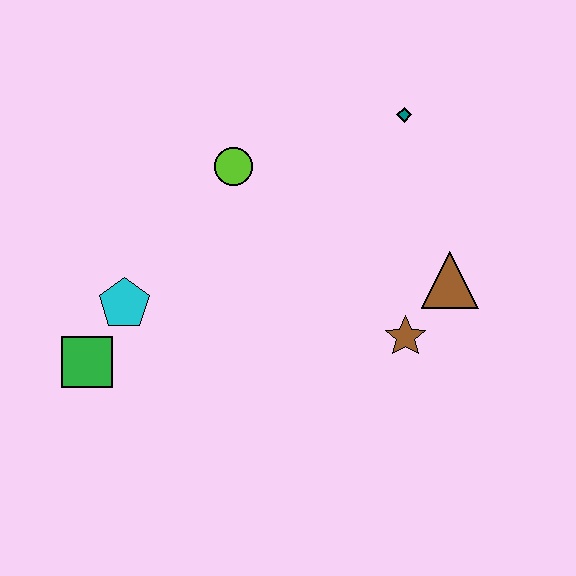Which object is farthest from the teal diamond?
The green square is farthest from the teal diamond.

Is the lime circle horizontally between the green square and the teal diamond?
Yes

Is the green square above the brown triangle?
No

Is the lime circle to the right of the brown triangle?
No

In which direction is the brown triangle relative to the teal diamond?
The brown triangle is below the teal diamond.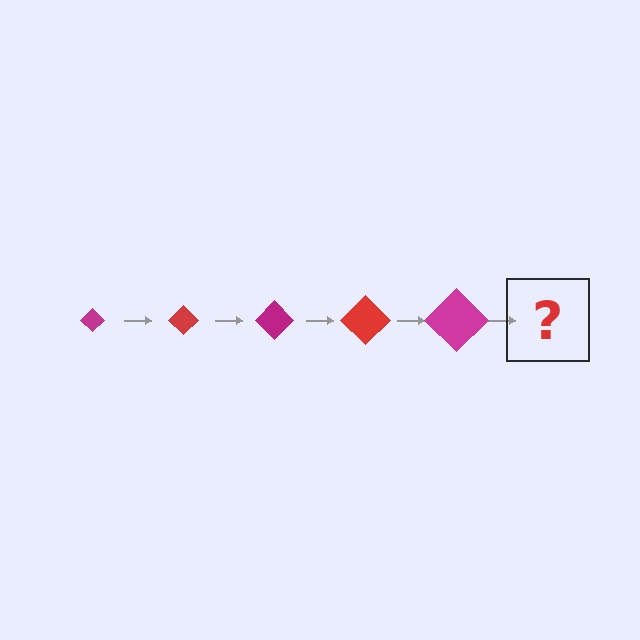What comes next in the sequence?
The next element should be a red diamond, larger than the previous one.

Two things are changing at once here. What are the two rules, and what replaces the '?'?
The two rules are that the diamond grows larger each step and the color cycles through magenta and red. The '?' should be a red diamond, larger than the previous one.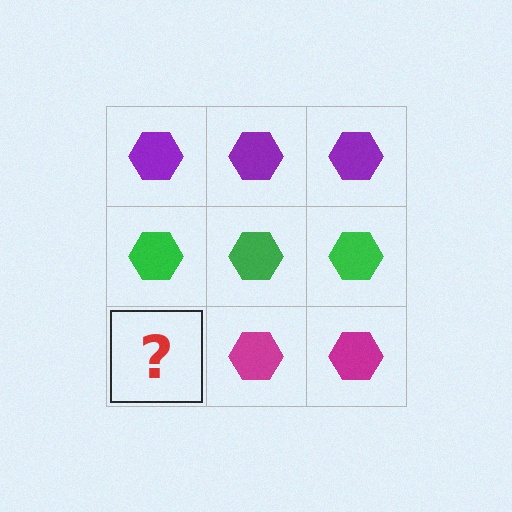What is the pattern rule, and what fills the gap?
The rule is that each row has a consistent color. The gap should be filled with a magenta hexagon.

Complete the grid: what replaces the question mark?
The question mark should be replaced with a magenta hexagon.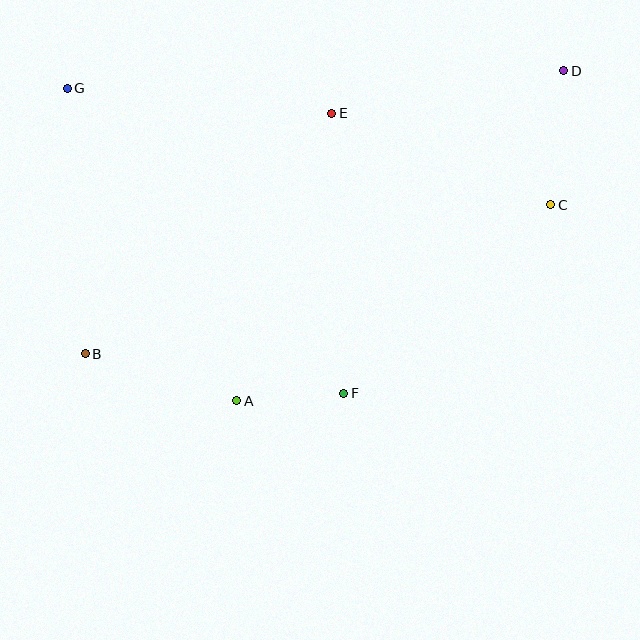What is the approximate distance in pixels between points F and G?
The distance between F and G is approximately 412 pixels.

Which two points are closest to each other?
Points A and F are closest to each other.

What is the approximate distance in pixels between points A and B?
The distance between A and B is approximately 159 pixels.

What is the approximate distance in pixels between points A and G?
The distance between A and G is approximately 356 pixels.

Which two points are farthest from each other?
Points B and D are farthest from each other.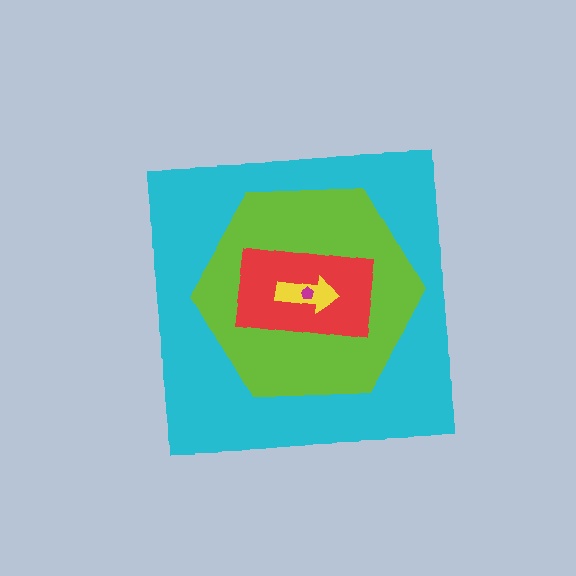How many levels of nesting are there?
5.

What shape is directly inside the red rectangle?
The yellow arrow.